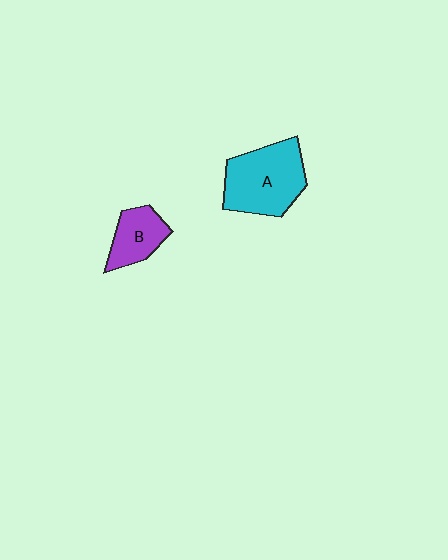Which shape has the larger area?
Shape A (cyan).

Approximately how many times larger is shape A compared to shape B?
Approximately 1.9 times.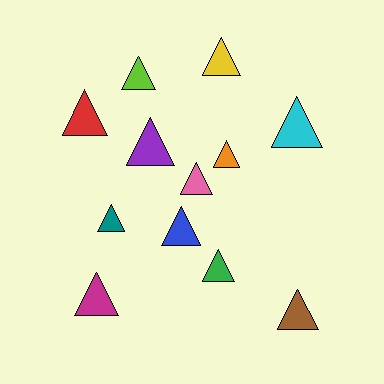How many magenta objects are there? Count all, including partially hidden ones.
There is 1 magenta object.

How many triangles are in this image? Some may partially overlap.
There are 12 triangles.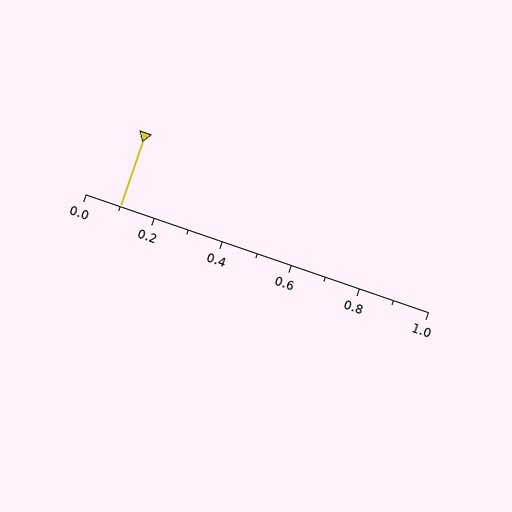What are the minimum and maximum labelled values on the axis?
The axis runs from 0.0 to 1.0.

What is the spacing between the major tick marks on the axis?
The major ticks are spaced 0.2 apart.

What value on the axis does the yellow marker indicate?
The marker indicates approximately 0.1.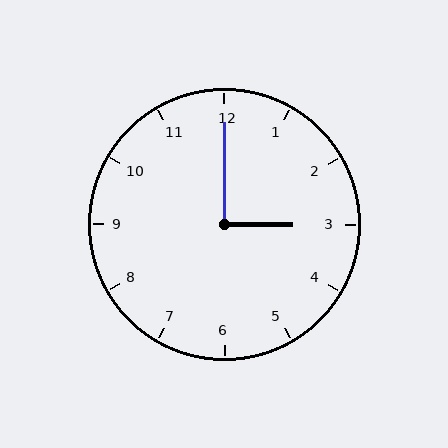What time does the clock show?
3:00.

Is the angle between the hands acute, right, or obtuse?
It is right.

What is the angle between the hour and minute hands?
Approximately 90 degrees.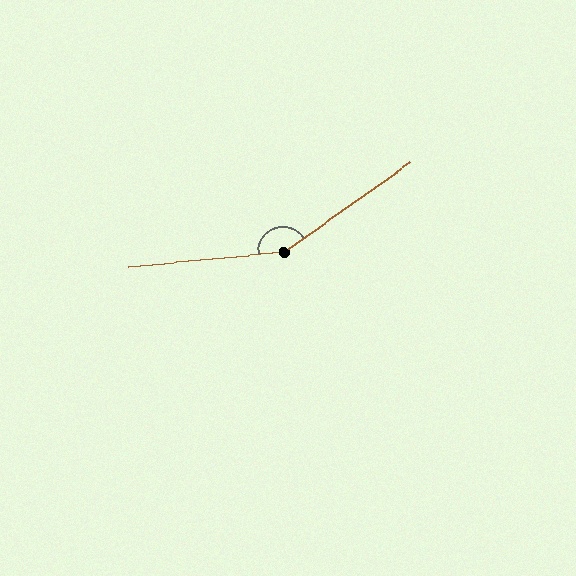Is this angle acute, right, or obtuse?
It is obtuse.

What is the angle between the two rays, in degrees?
Approximately 150 degrees.